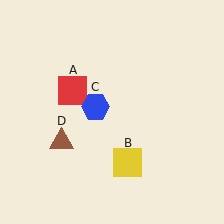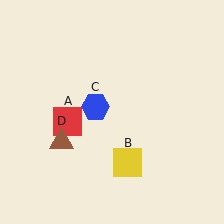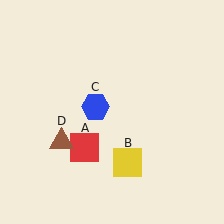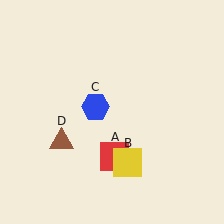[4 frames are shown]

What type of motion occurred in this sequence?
The red square (object A) rotated counterclockwise around the center of the scene.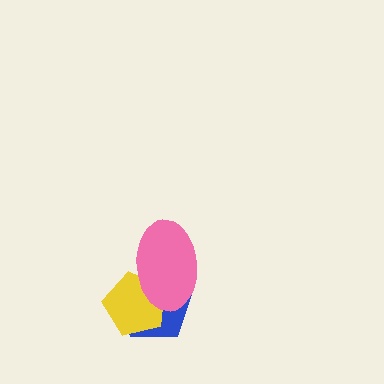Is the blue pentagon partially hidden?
Yes, it is partially covered by another shape.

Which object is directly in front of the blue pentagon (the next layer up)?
The yellow pentagon is directly in front of the blue pentagon.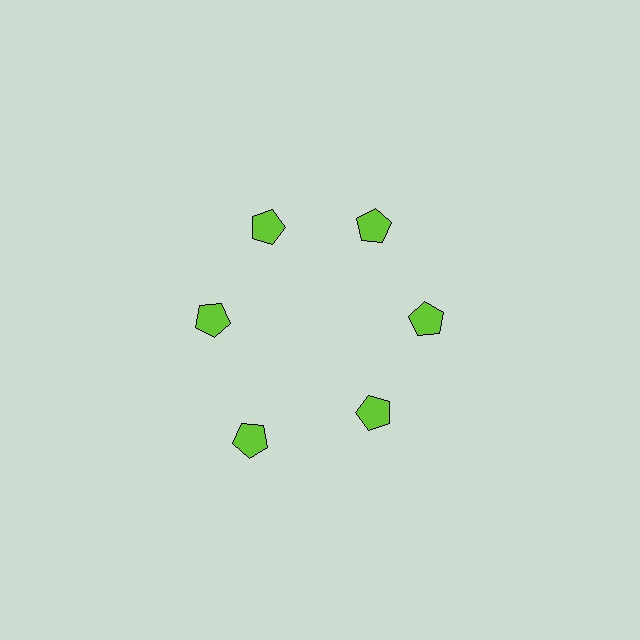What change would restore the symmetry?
The symmetry would be restored by moving it inward, back onto the ring so that all 6 pentagons sit at equal angles and equal distance from the center.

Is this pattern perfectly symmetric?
No. The 6 lime pentagons are arranged in a ring, but one element near the 7 o'clock position is pushed outward from the center, breaking the 6-fold rotational symmetry.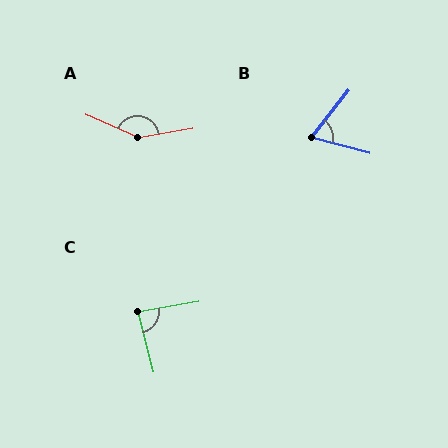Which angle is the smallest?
B, at approximately 67 degrees.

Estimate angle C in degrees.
Approximately 85 degrees.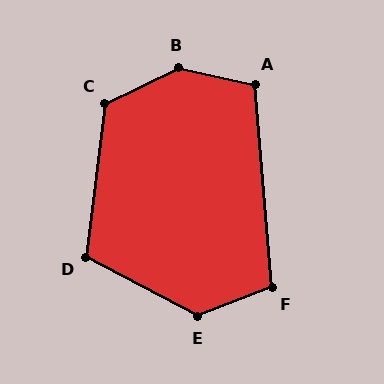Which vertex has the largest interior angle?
B, at approximately 142 degrees.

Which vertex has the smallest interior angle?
F, at approximately 106 degrees.